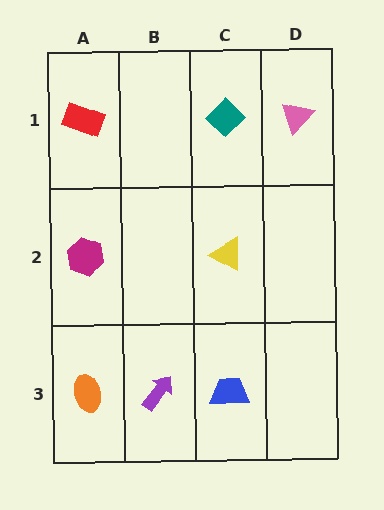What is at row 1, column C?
A teal diamond.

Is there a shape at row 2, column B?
No, that cell is empty.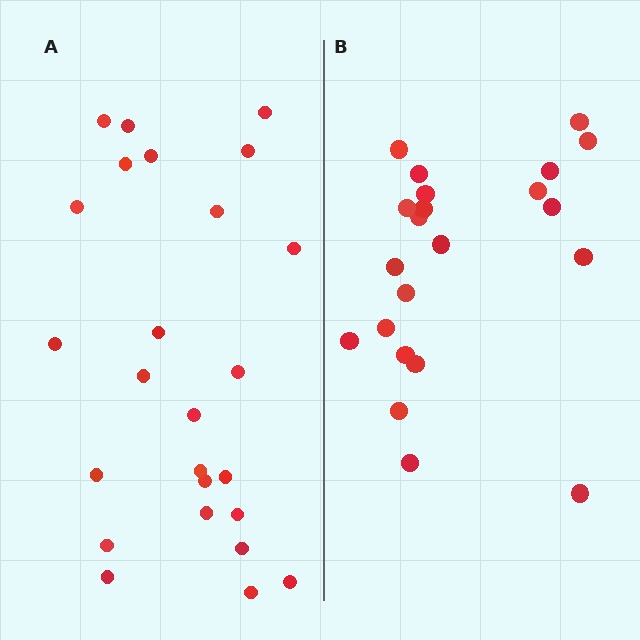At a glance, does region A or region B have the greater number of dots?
Region A (the left region) has more dots.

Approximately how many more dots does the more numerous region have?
Region A has just a few more — roughly 2 or 3 more dots than region B.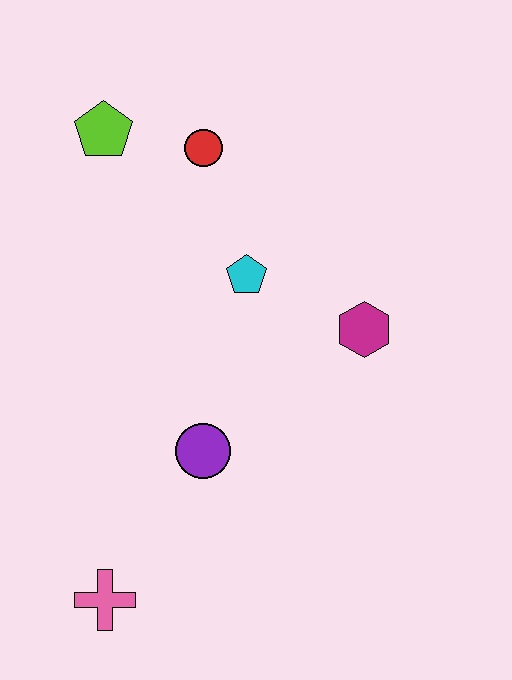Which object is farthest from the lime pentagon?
The pink cross is farthest from the lime pentagon.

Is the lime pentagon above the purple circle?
Yes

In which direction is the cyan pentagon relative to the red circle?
The cyan pentagon is below the red circle.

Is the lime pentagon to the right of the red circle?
No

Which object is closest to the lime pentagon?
The red circle is closest to the lime pentagon.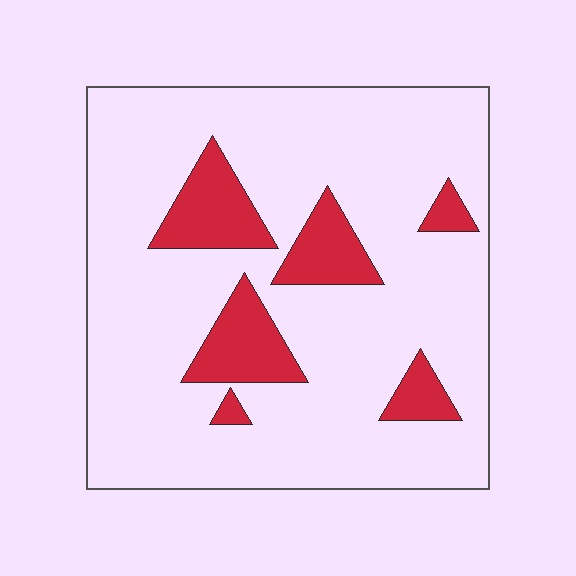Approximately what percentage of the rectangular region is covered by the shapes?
Approximately 15%.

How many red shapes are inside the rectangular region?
6.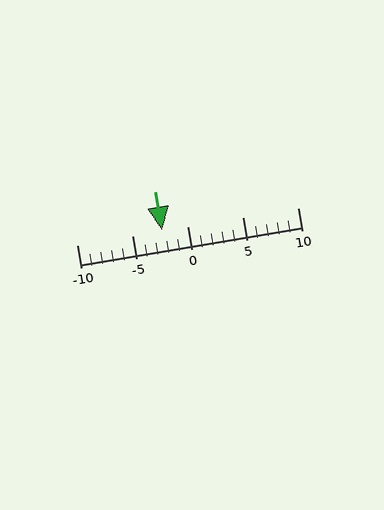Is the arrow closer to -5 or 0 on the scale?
The arrow is closer to 0.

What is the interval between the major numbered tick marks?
The major tick marks are spaced 5 units apart.